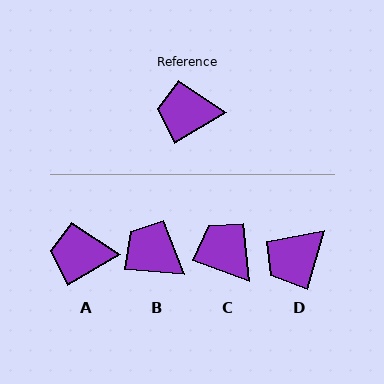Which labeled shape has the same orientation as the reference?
A.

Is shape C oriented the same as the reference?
No, it is off by about 51 degrees.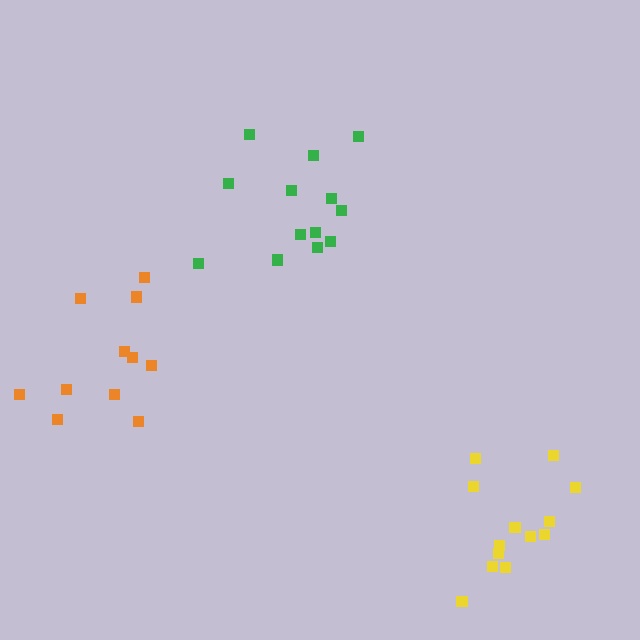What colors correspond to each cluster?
The clusters are colored: green, orange, yellow.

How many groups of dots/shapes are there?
There are 3 groups.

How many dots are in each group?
Group 1: 13 dots, Group 2: 11 dots, Group 3: 13 dots (37 total).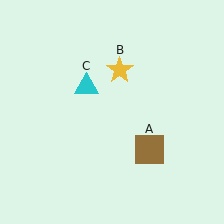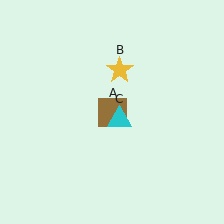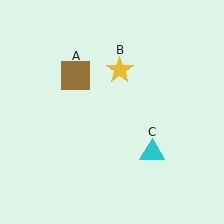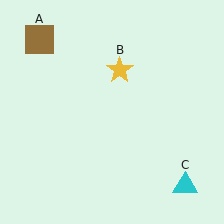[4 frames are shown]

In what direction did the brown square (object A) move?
The brown square (object A) moved up and to the left.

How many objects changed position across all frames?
2 objects changed position: brown square (object A), cyan triangle (object C).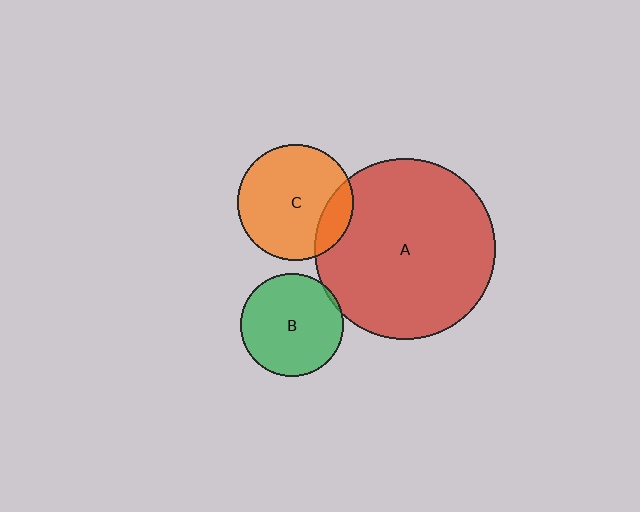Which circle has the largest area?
Circle A (red).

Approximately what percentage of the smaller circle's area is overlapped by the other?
Approximately 15%.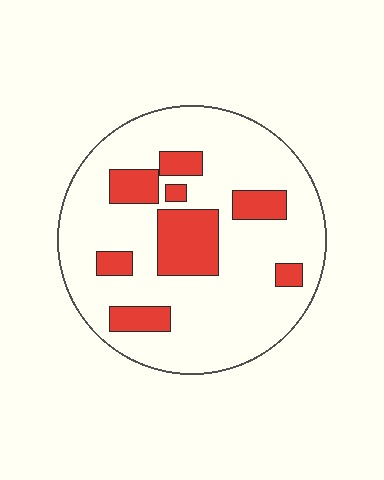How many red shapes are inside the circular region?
8.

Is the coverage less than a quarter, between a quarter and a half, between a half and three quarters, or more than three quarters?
Less than a quarter.